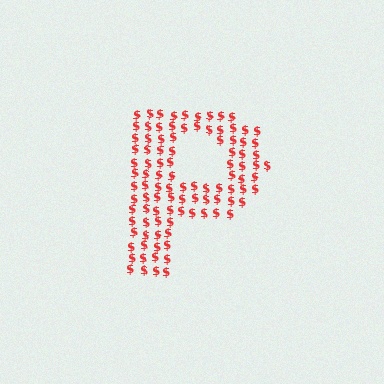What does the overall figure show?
The overall figure shows the letter P.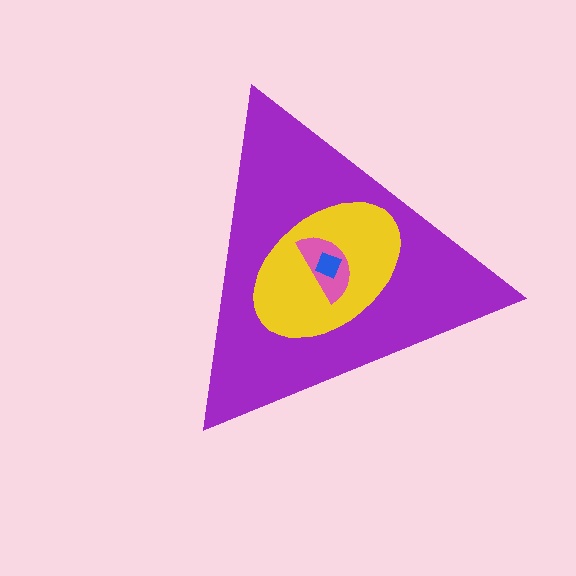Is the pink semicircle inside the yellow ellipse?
Yes.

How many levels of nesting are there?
4.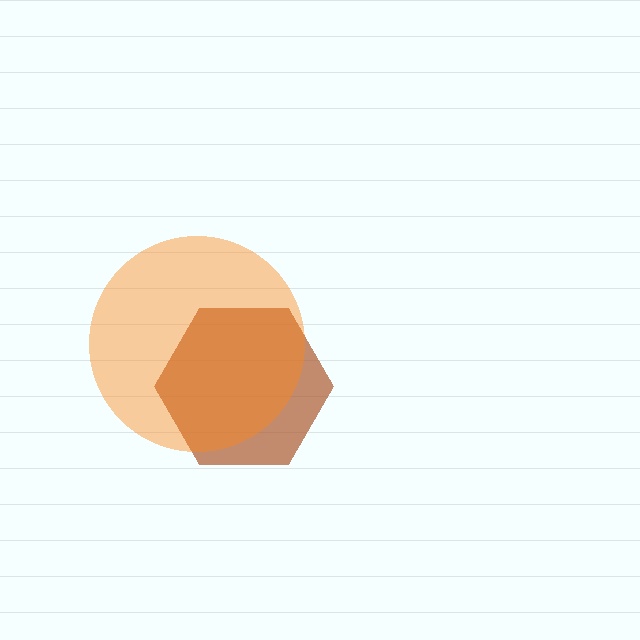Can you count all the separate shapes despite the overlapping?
Yes, there are 2 separate shapes.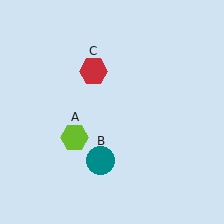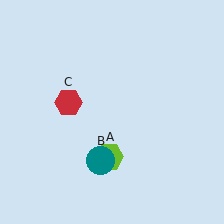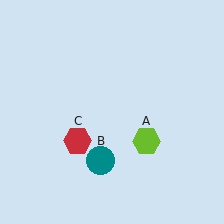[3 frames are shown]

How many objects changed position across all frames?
2 objects changed position: lime hexagon (object A), red hexagon (object C).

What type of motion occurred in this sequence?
The lime hexagon (object A), red hexagon (object C) rotated counterclockwise around the center of the scene.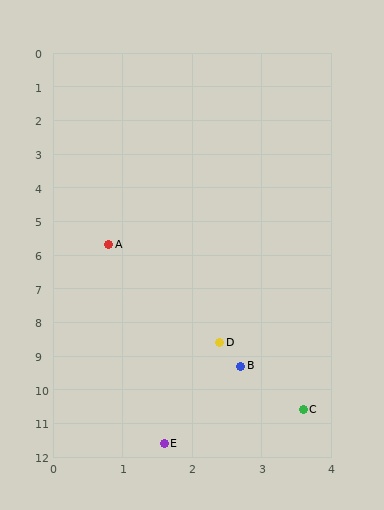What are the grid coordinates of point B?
Point B is at approximately (2.7, 9.3).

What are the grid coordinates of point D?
Point D is at approximately (2.4, 8.6).